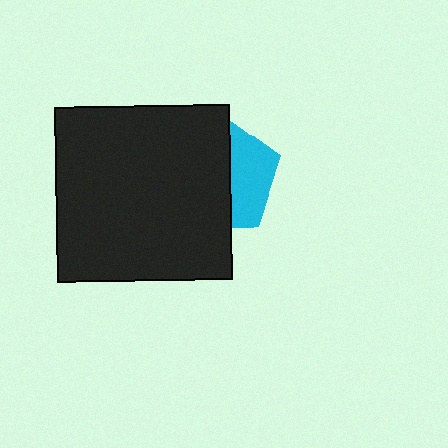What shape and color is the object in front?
The object in front is a black square.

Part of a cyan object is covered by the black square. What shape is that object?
It is a pentagon.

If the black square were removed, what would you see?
You would see the complete cyan pentagon.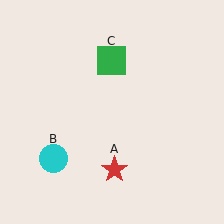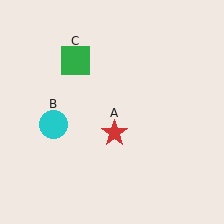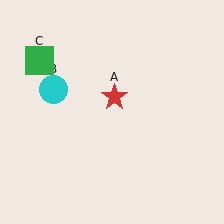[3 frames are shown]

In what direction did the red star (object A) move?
The red star (object A) moved up.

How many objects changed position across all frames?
3 objects changed position: red star (object A), cyan circle (object B), green square (object C).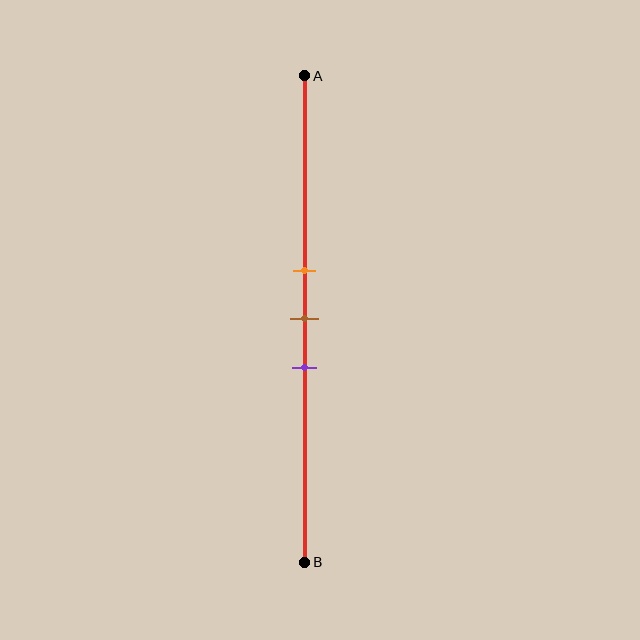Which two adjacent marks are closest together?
The orange and brown marks are the closest adjacent pair.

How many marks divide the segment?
There are 3 marks dividing the segment.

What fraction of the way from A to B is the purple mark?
The purple mark is approximately 60% (0.6) of the way from A to B.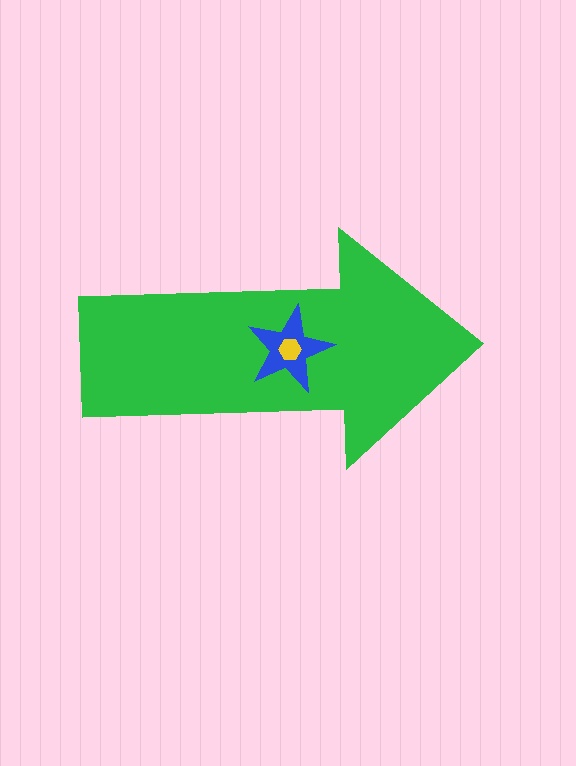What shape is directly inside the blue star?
The yellow hexagon.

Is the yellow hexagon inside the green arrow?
Yes.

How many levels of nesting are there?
3.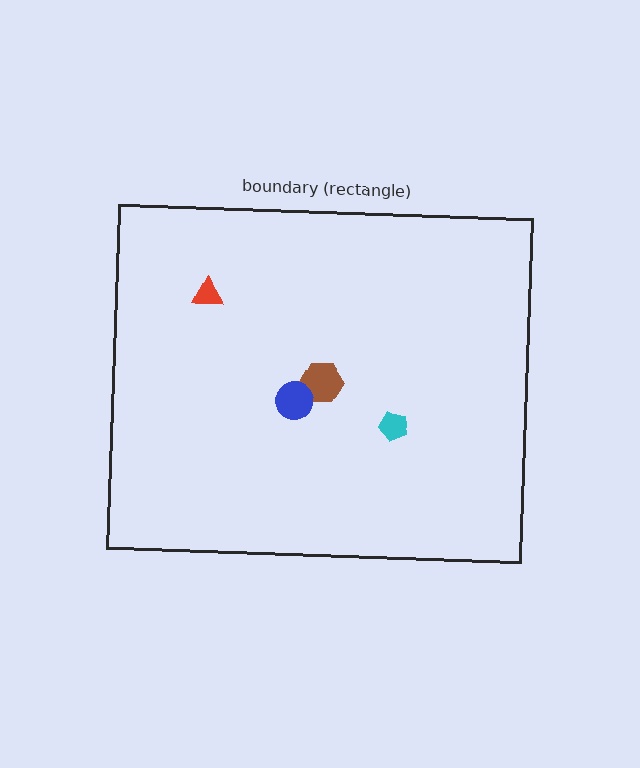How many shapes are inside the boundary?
4 inside, 0 outside.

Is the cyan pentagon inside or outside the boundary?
Inside.